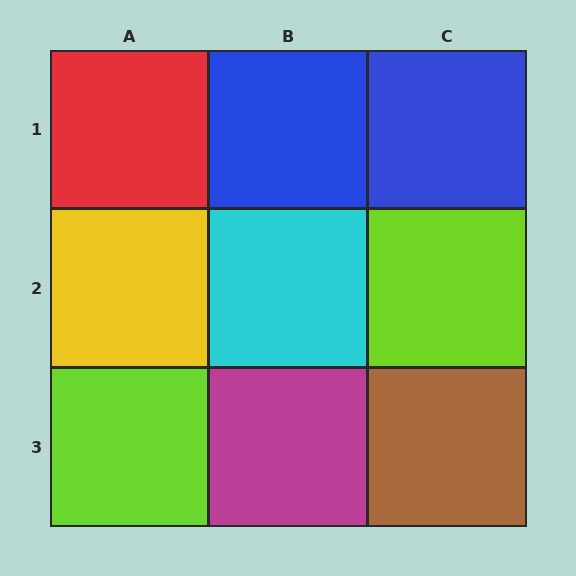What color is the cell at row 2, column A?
Yellow.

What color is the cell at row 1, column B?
Blue.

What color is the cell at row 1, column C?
Blue.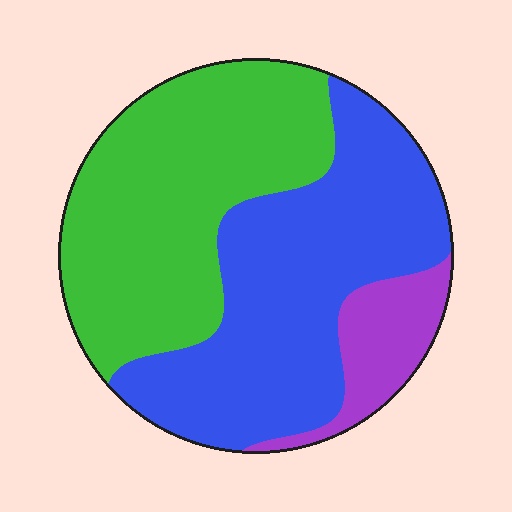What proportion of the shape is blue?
Blue covers roughly 45% of the shape.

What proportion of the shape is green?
Green takes up between a third and a half of the shape.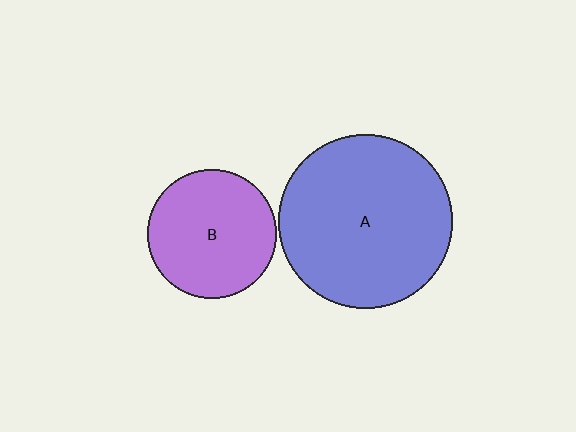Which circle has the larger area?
Circle A (blue).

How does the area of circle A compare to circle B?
Approximately 1.8 times.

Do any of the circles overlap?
No, none of the circles overlap.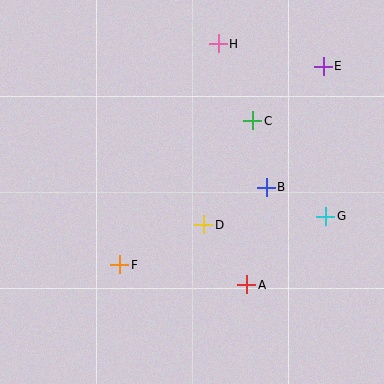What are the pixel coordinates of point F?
Point F is at (120, 265).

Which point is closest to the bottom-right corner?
Point A is closest to the bottom-right corner.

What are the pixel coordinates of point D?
Point D is at (204, 225).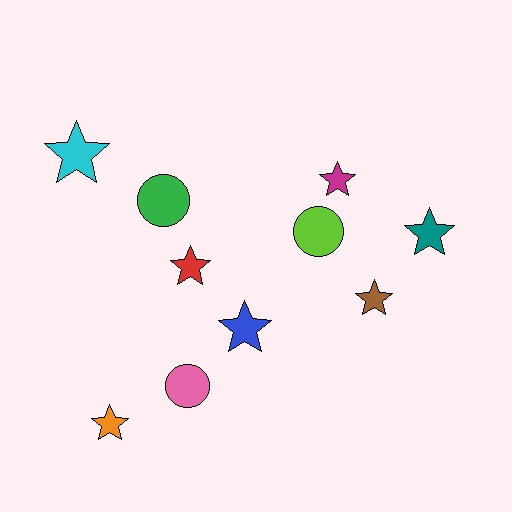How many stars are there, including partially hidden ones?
There are 7 stars.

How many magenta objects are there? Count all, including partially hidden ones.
There is 1 magenta object.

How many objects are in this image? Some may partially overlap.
There are 10 objects.